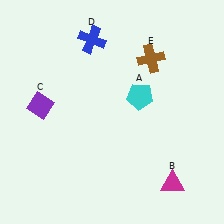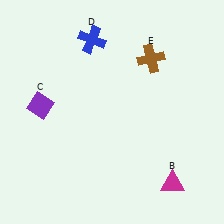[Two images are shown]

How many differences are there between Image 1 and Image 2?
There is 1 difference between the two images.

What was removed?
The cyan pentagon (A) was removed in Image 2.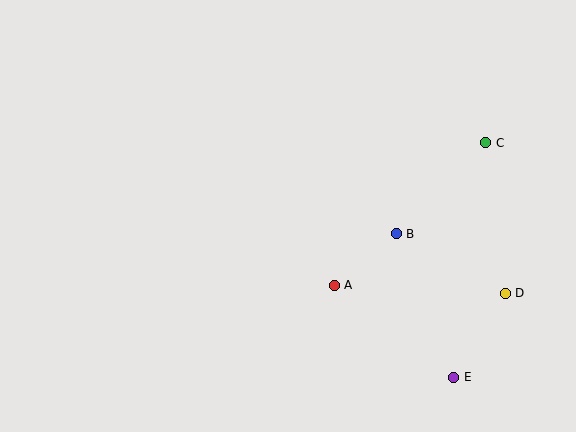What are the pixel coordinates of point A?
Point A is at (334, 285).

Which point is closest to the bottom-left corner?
Point A is closest to the bottom-left corner.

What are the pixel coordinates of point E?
Point E is at (454, 377).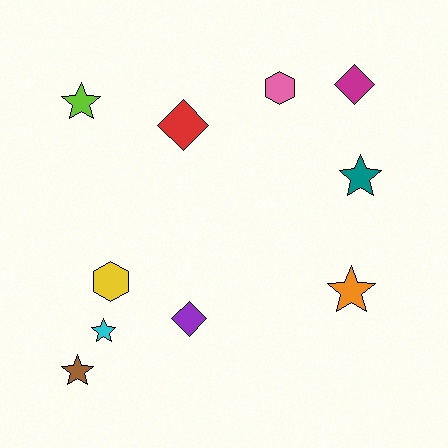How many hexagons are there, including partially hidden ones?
There are 2 hexagons.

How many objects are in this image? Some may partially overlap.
There are 10 objects.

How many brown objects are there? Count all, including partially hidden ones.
There is 1 brown object.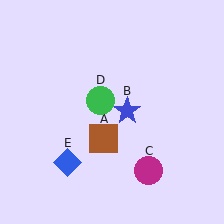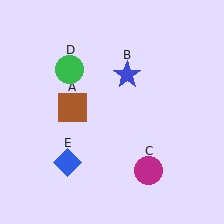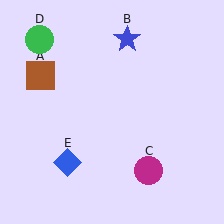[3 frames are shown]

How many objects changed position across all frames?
3 objects changed position: brown square (object A), blue star (object B), green circle (object D).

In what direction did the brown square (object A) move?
The brown square (object A) moved up and to the left.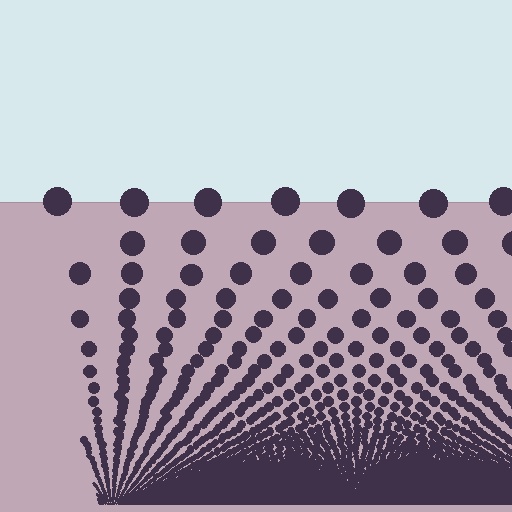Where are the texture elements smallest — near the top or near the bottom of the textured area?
Near the bottom.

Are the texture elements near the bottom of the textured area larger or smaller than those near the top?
Smaller. The gradient is inverted — elements near the bottom are smaller and denser.